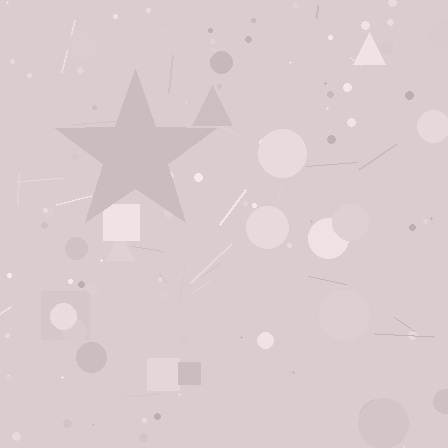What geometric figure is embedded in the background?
A star is embedded in the background.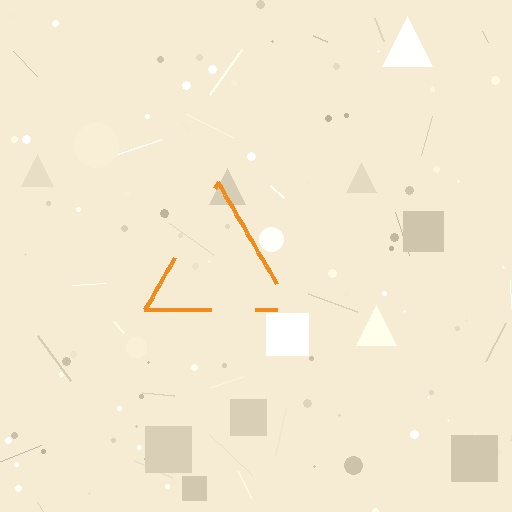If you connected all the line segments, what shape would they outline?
They would outline a triangle.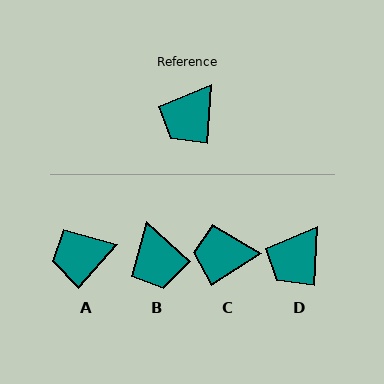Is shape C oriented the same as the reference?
No, it is off by about 54 degrees.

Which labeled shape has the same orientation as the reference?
D.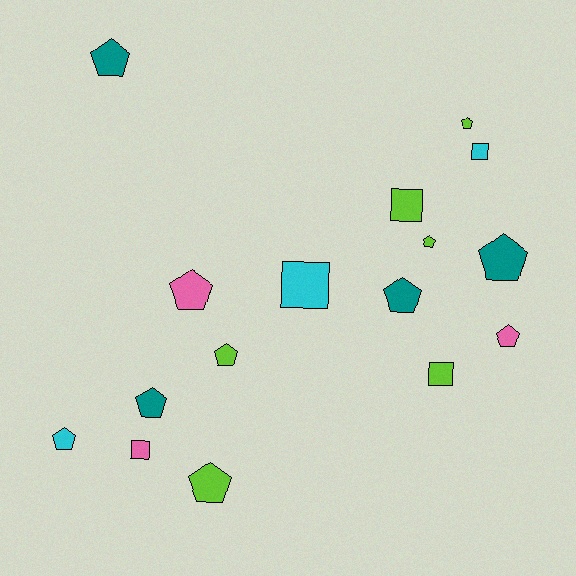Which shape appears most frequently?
Pentagon, with 11 objects.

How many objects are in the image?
There are 16 objects.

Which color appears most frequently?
Lime, with 6 objects.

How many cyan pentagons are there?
There is 1 cyan pentagon.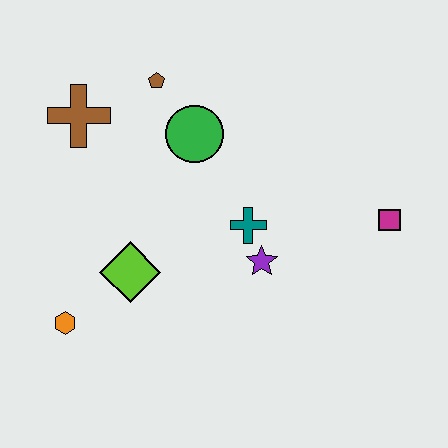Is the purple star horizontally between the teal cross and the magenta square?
Yes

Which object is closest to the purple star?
The teal cross is closest to the purple star.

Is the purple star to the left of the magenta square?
Yes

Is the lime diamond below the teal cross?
Yes